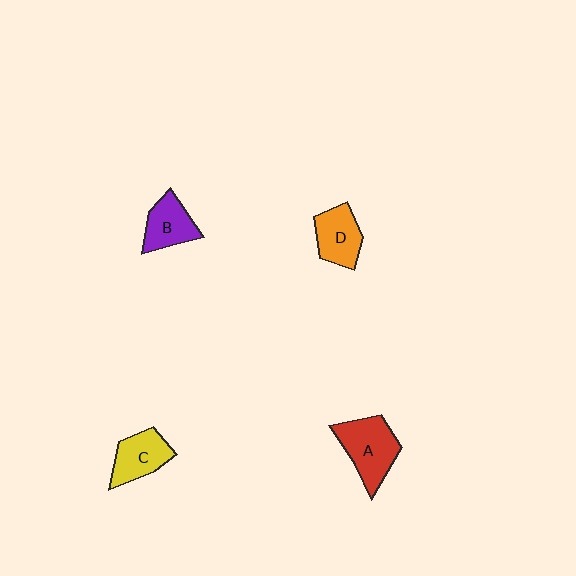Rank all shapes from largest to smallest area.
From largest to smallest: A (red), C (yellow), D (orange), B (purple).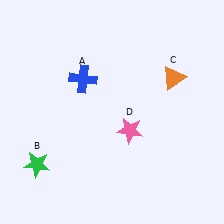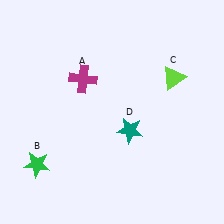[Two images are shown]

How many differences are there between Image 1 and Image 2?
There are 3 differences between the two images.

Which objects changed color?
A changed from blue to magenta. C changed from orange to lime. D changed from pink to teal.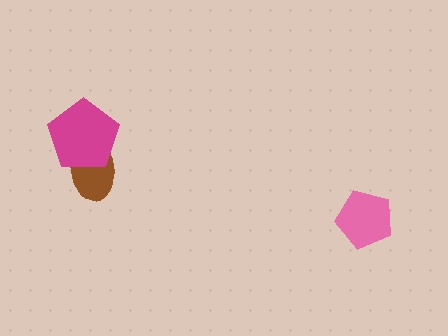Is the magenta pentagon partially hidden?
No, no other shape covers it.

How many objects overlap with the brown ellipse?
1 object overlaps with the brown ellipse.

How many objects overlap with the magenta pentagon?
1 object overlaps with the magenta pentagon.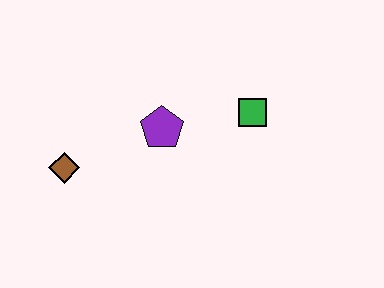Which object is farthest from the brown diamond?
The green square is farthest from the brown diamond.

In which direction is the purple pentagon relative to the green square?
The purple pentagon is to the left of the green square.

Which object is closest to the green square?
The purple pentagon is closest to the green square.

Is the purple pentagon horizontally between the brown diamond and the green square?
Yes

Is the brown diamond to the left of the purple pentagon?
Yes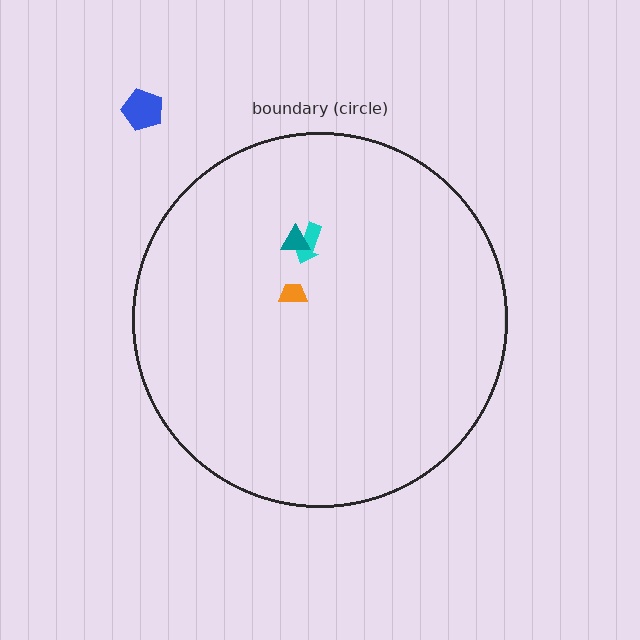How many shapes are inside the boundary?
3 inside, 1 outside.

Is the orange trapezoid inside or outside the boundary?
Inside.